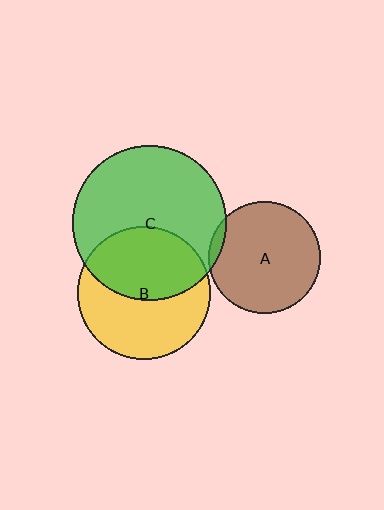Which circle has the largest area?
Circle C (green).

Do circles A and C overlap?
Yes.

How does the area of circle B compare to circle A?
Approximately 1.4 times.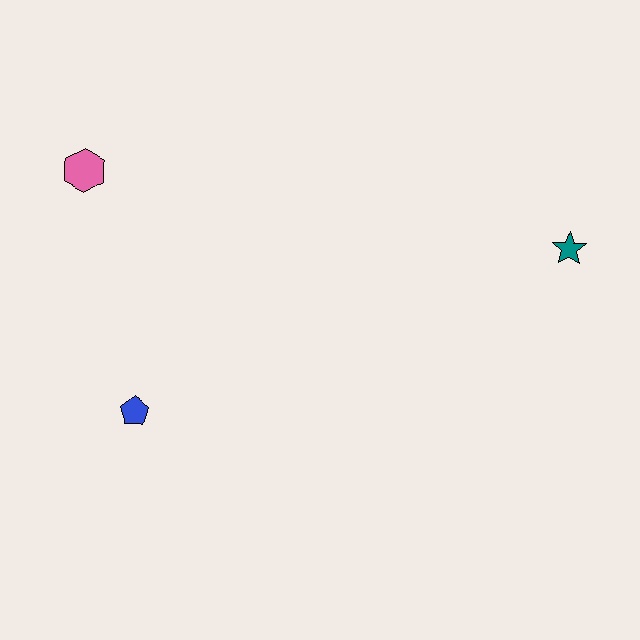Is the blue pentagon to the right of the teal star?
No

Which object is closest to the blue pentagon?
The pink hexagon is closest to the blue pentagon.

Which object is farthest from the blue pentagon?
The teal star is farthest from the blue pentagon.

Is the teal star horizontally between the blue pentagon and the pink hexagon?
No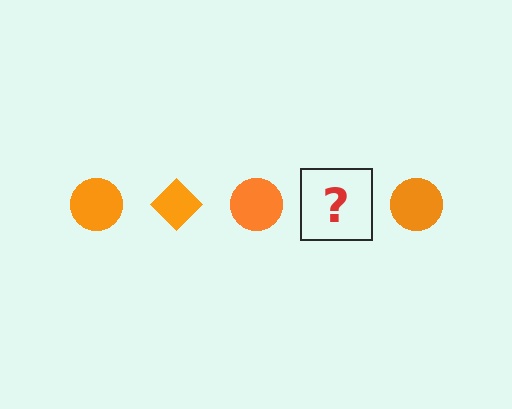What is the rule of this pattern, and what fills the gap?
The rule is that the pattern cycles through circle, diamond shapes in orange. The gap should be filled with an orange diamond.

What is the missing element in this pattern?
The missing element is an orange diamond.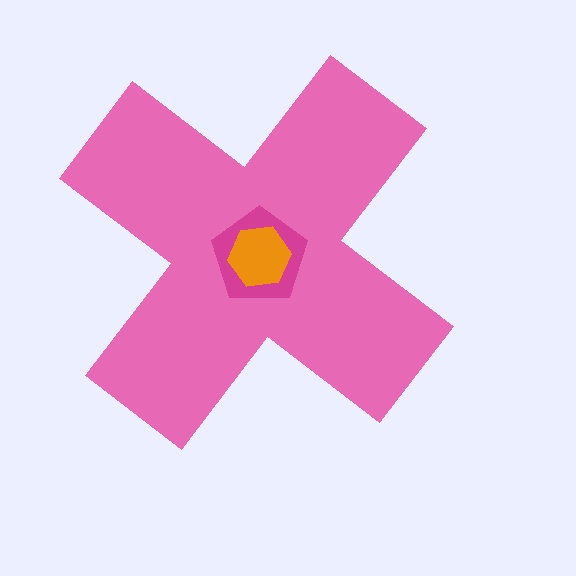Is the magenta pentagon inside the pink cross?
Yes.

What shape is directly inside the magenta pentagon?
The orange hexagon.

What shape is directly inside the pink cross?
The magenta pentagon.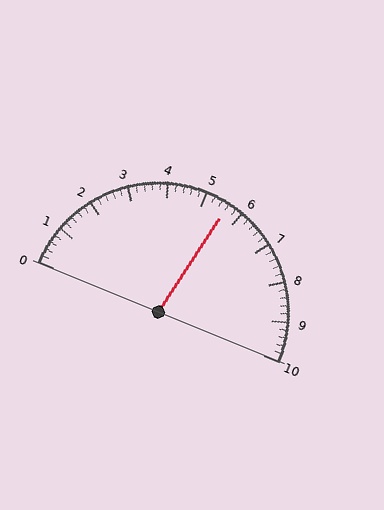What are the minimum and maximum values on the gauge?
The gauge ranges from 0 to 10.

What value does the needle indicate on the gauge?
The needle indicates approximately 5.6.